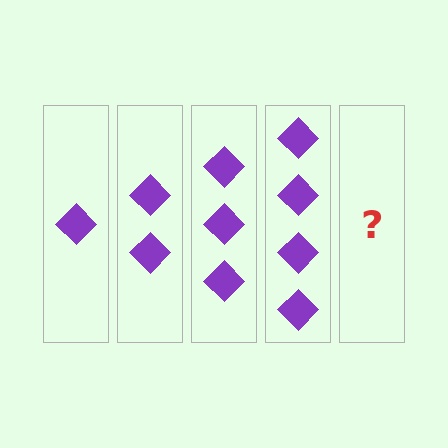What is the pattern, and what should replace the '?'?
The pattern is that each step adds one more diamond. The '?' should be 5 diamonds.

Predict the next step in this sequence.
The next step is 5 diamonds.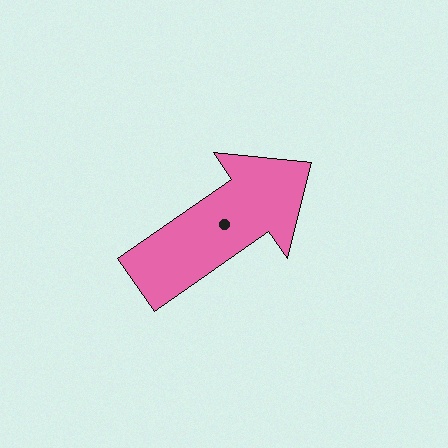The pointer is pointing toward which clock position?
Roughly 2 o'clock.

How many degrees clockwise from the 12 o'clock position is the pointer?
Approximately 55 degrees.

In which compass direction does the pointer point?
Northeast.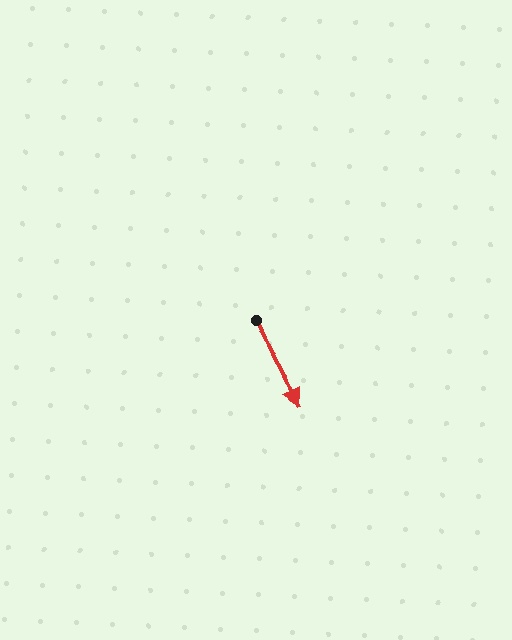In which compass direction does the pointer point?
Southeast.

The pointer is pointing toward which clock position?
Roughly 5 o'clock.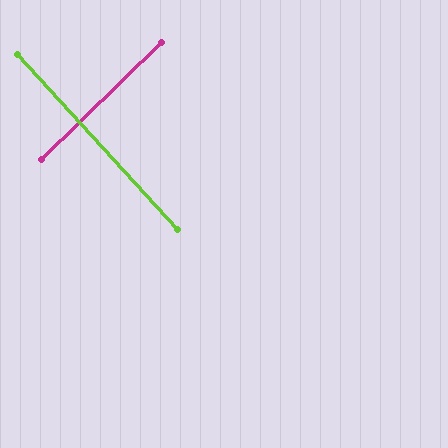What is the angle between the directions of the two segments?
Approximately 88 degrees.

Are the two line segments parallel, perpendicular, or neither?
Perpendicular — they meet at approximately 88°.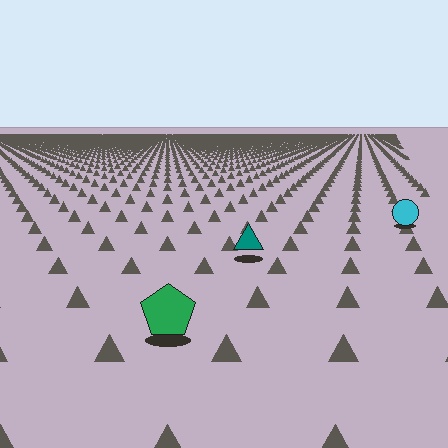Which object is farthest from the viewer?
The cyan circle is farthest from the viewer. It appears smaller and the ground texture around it is denser.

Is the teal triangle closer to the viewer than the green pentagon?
No. The green pentagon is closer — you can tell from the texture gradient: the ground texture is coarser near it.